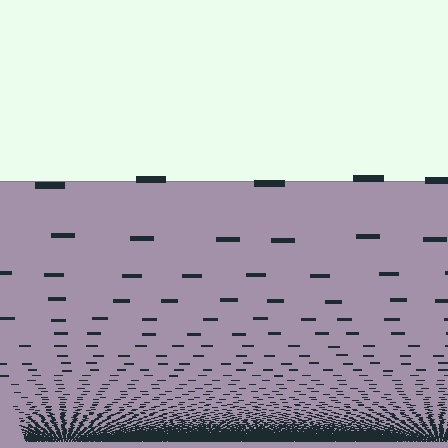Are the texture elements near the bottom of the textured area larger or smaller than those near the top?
Smaller. The gradient is inverted — elements near the bottom are smaller and denser.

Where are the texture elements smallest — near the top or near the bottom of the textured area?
Near the bottom.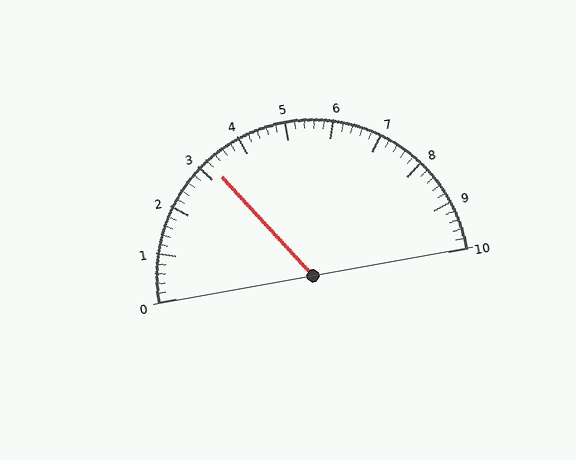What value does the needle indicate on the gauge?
The needle indicates approximately 3.2.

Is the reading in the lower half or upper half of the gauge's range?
The reading is in the lower half of the range (0 to 10).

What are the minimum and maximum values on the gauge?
The gauge ranges from 0 to 10.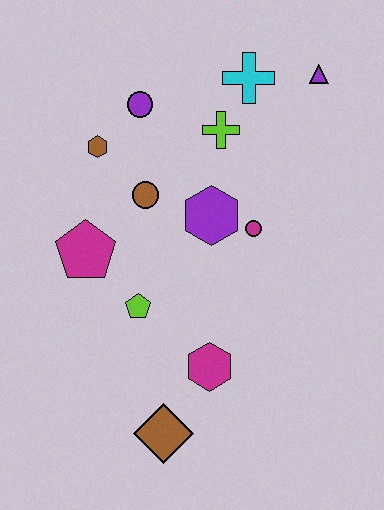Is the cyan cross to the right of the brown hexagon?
Yes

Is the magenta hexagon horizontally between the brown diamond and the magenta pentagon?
No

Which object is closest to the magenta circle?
The purple hexagon is closest to the magenta circle.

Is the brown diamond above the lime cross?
No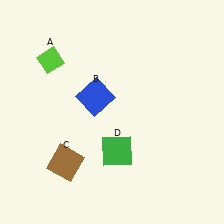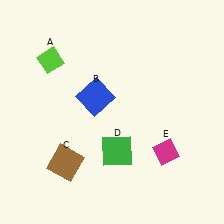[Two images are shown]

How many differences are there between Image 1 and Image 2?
There is 1 difference between the two images.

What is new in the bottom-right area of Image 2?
A magenta diamond (E) was added in the bottom-right area of Image 2.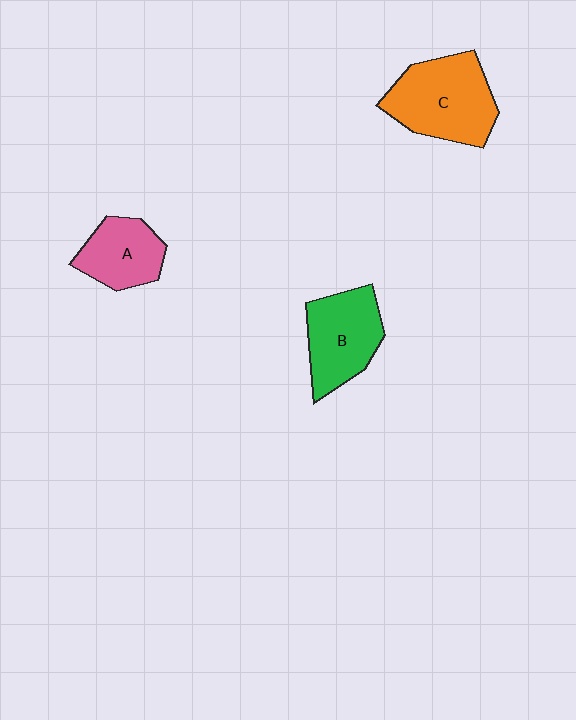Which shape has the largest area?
Shape C (orange).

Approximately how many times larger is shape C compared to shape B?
Approximately 1.2 times.